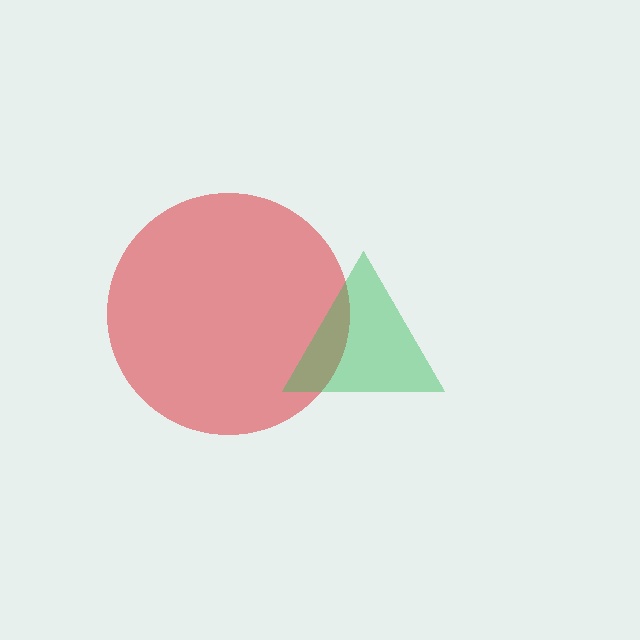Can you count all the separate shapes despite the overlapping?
Yes, there are 2 separate shapes.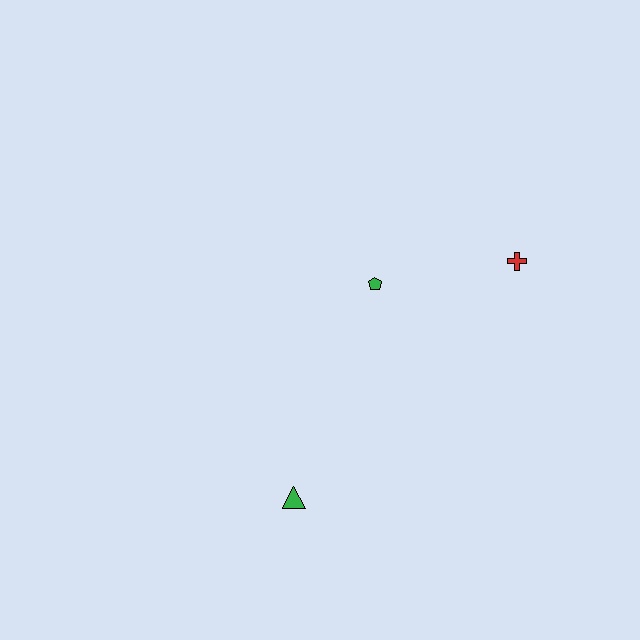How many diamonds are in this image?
There are no diamonds.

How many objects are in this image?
There are 3 objects.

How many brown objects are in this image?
There are no brown objects.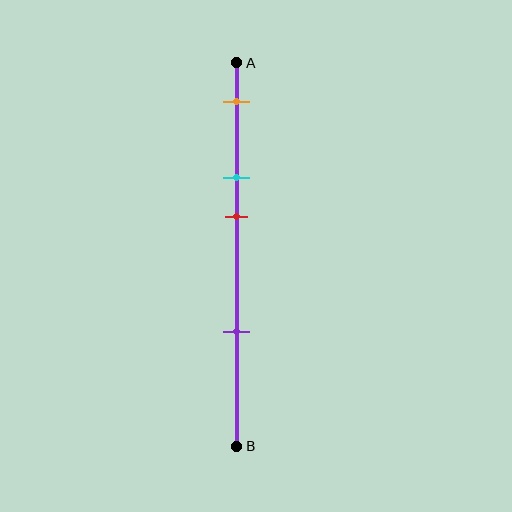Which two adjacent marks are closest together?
The cyan and red marks are the closest adjacent pair.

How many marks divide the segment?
There are 4 marks dividing the segment.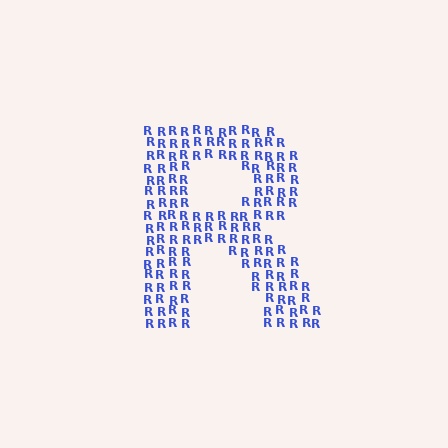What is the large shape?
The large shape is the letter R.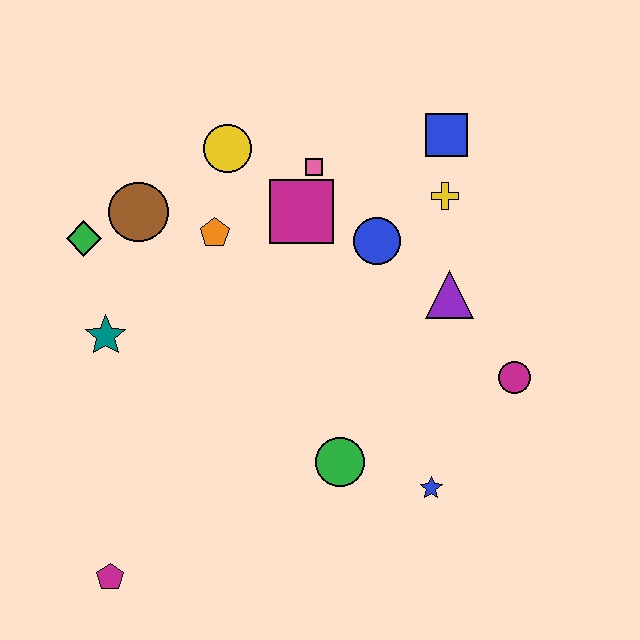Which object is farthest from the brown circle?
The magenta circle is farthest from the brown circle.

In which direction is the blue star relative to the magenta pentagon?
The blue star is to the right of the magenta pentagon.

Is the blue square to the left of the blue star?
No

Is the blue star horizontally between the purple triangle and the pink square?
Yes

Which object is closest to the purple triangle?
The blue circle is closest to the purple triangle.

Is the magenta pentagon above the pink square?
No